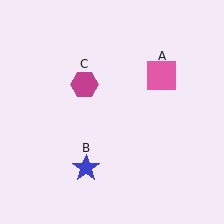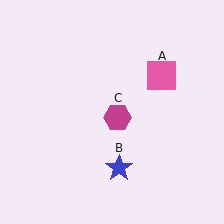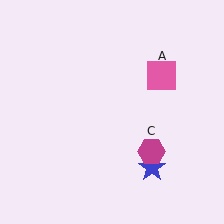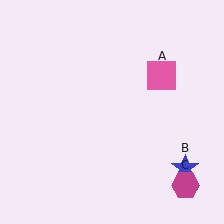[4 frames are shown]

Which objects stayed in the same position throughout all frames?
Pink square (object A) remained stationary.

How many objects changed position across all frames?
2 objects changed position: blue star (object B), magenta hexagon (object C).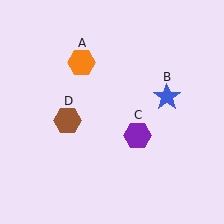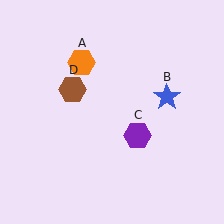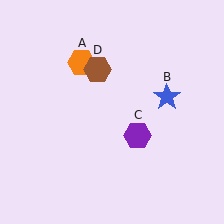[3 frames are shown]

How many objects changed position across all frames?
1 object changed position: brown hexagon (object D).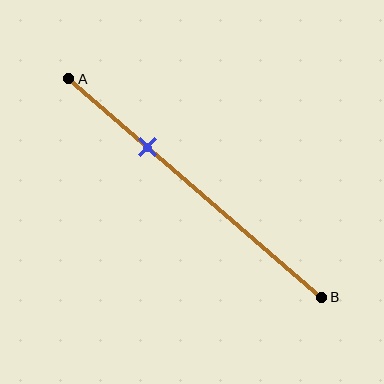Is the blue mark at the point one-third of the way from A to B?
Yes, the mark is approximately at the one-third point.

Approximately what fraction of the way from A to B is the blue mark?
The blue mark is approximately 30% of the way from A to B.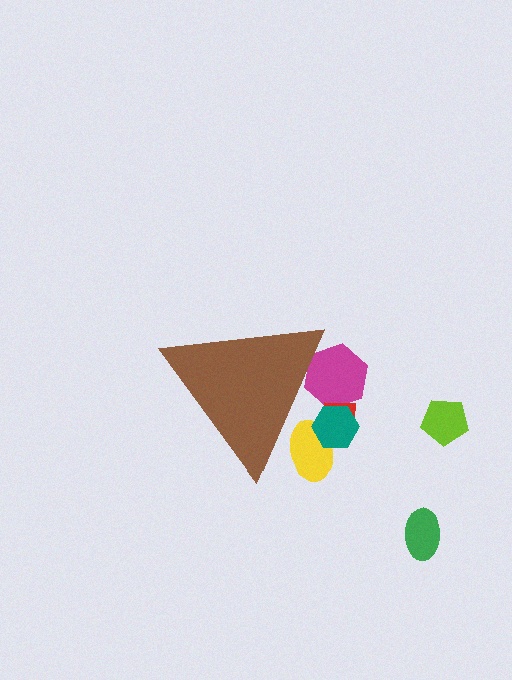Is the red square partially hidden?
Yes, the red square is partially hidden behind the brown triangle.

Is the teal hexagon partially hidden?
Yes, the teal hexagon is partially hidden behind the brown triangle.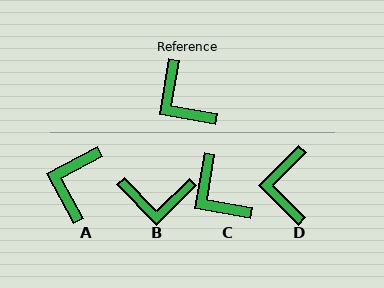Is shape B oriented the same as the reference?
No, it is off by about 54 degrees.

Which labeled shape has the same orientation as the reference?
C.